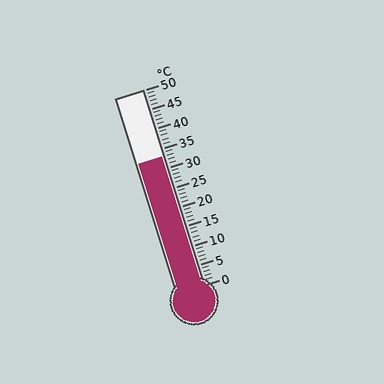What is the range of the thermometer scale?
The thermometer scale ranges from 0°C to 50°C.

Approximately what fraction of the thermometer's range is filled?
The thermometer is filled to approximately 65% of its range.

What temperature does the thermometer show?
The thermometer shows approximately 33°C.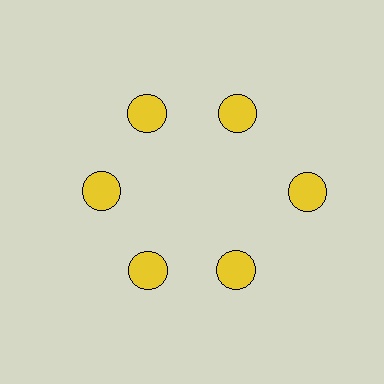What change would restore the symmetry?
The symmetry would be restored by moving it inward, back onto the ring so that all 6 circles sit at equal angles and equal distance from the center.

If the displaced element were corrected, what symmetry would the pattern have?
It would have 6-fold rotational symmetry — the pattern would map onto itself every 60 degrees.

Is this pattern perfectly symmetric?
No. The 6 yellow circles are arranged in a ring, but one element near the 3 o'clock position is pushed outward from the center, breaking the 6-fold rotational symmetry.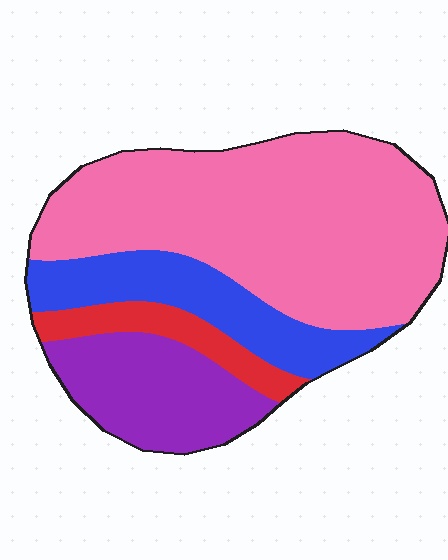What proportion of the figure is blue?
Blue takes up less than a quarter of the figure.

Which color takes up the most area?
Pink, at roughly 55%.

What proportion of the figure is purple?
Purple covers 19% of the figure.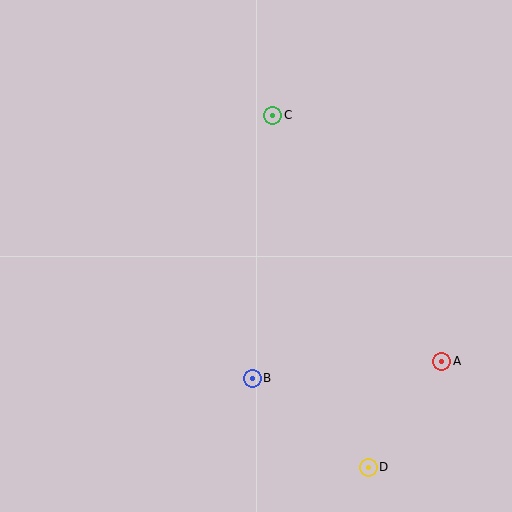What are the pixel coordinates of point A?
Point A is at (442, 361).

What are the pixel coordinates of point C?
Point C is at (273, 115).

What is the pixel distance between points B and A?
The distance between B and A is 190 pixels.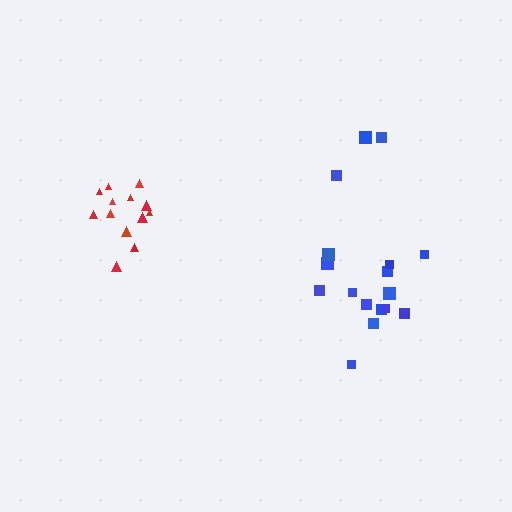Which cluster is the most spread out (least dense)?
Blue.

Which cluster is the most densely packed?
Red.